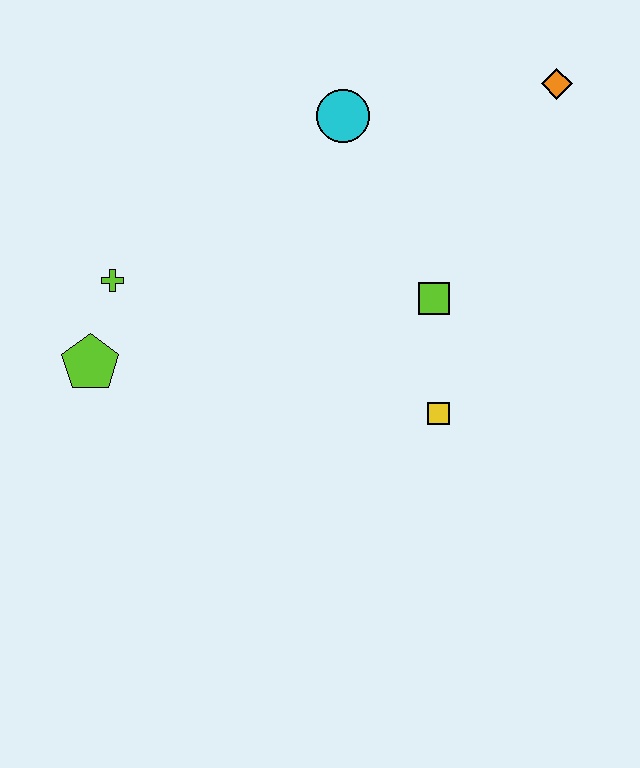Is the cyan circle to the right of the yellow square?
No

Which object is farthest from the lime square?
The lime pentagon is farthest from the lime square.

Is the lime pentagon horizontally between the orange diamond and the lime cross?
No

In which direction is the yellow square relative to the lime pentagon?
The yellow square is to the right of the lime pentagon.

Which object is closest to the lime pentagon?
The lime cross is closest to the lime pentagon.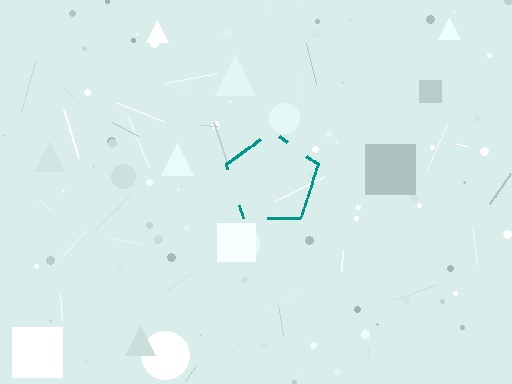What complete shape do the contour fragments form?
The contour fragments form a pentagon.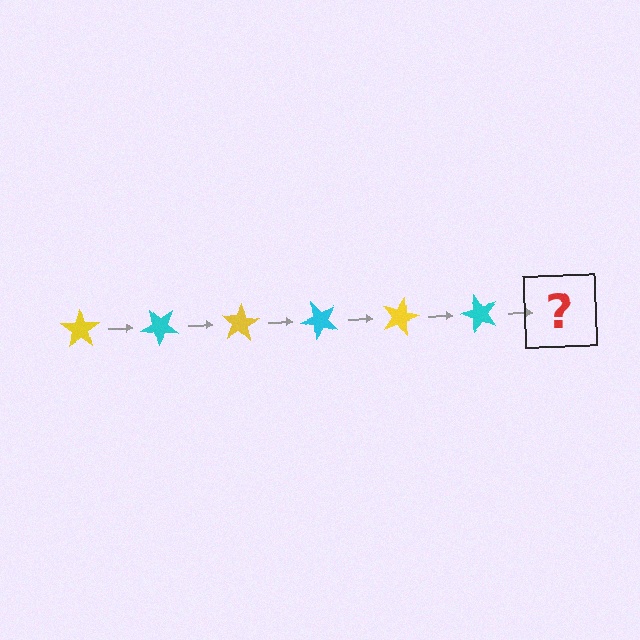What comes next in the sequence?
The next element should be a yellow star, rotated 240 degrees from the start.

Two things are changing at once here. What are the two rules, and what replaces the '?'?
The two rules are that it rotates 40 degrees each step and the color cycles through yellow and cyan. The '?' should be a yellow star, rotated 240 degrees from the start.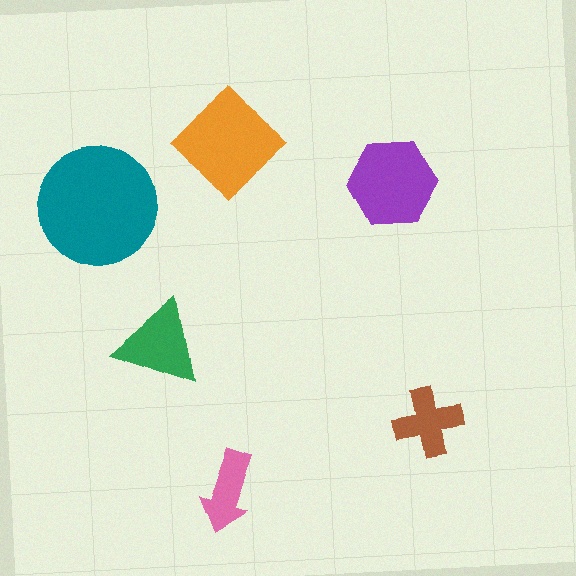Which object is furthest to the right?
The brown cross is rightmost.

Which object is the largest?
The teal circle.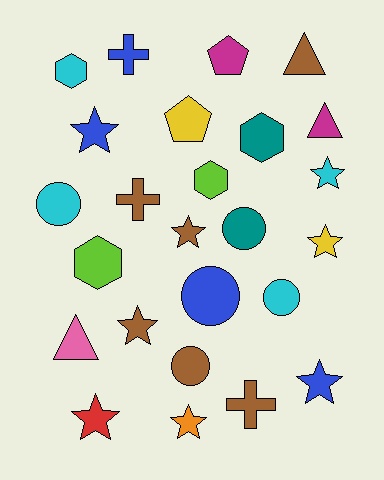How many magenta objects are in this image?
There are 2 magenta objects.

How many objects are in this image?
There are 25 objects.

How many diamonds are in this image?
There are no diamonds.